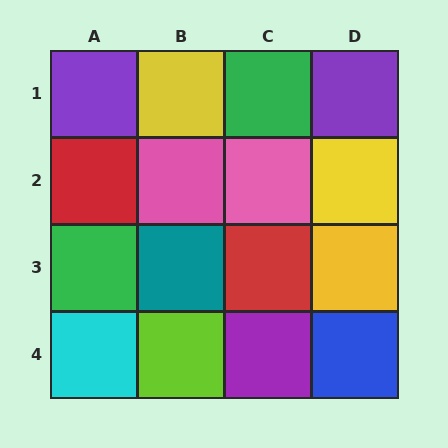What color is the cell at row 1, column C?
Green.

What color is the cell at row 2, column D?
Yellow.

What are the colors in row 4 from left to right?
Cyan, lime, purple, blue.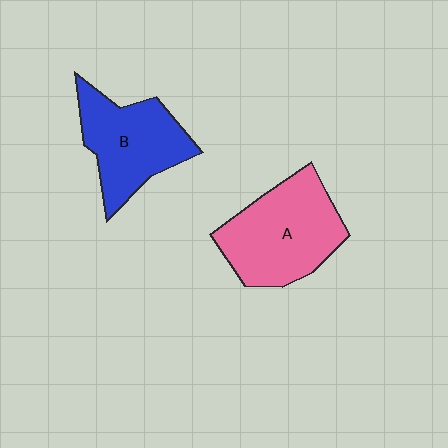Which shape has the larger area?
Shape A (pink).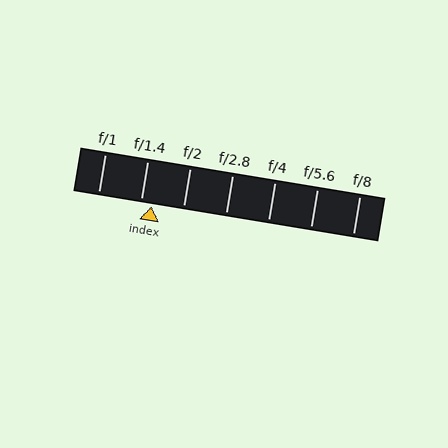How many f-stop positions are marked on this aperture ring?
There are 7 f-stop positions marked.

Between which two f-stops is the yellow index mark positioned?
The index mark is between f/1.4 and f/2.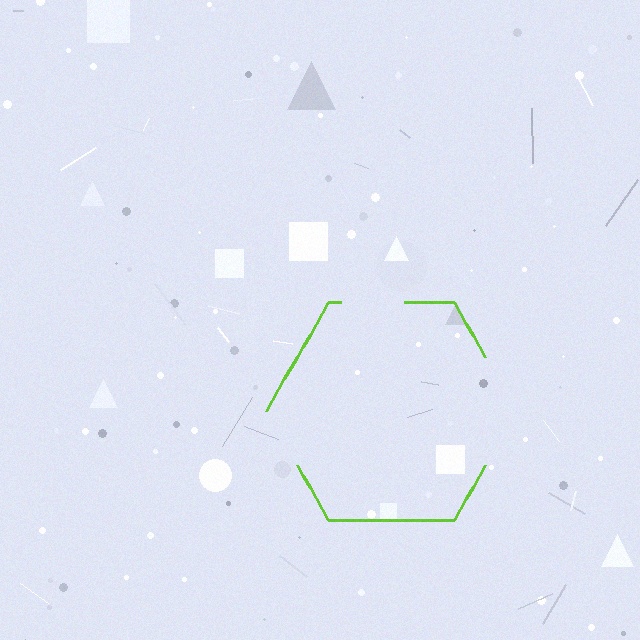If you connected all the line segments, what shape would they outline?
They would outline a hexagon.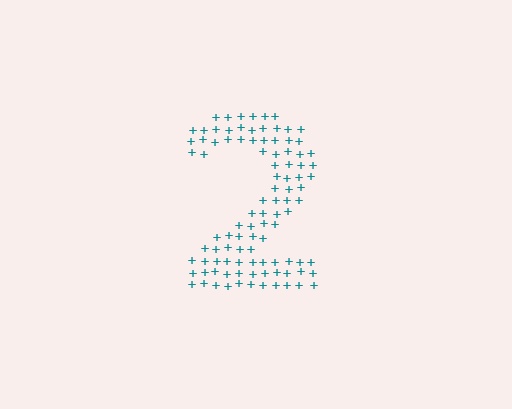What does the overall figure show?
The overall figure shows the digit 2.